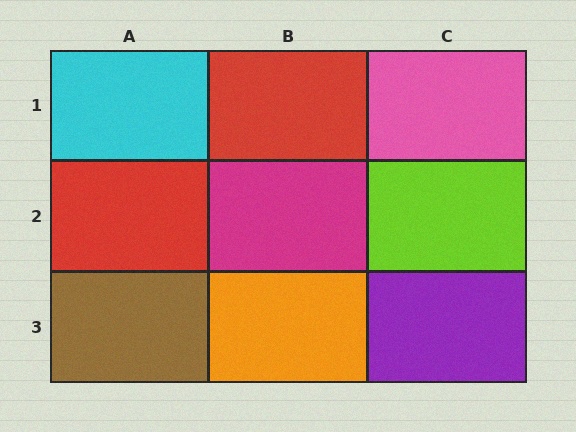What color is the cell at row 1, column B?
Red.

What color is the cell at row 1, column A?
Cyan.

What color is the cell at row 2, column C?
Lime.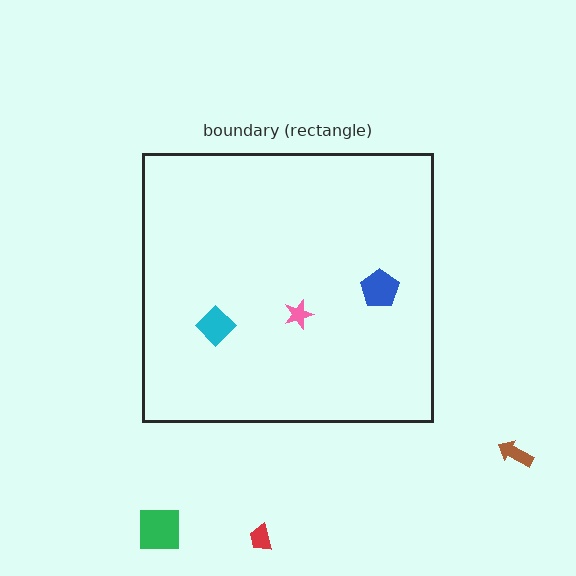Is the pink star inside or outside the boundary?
Inside.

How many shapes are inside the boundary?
3 inside, 3 outside.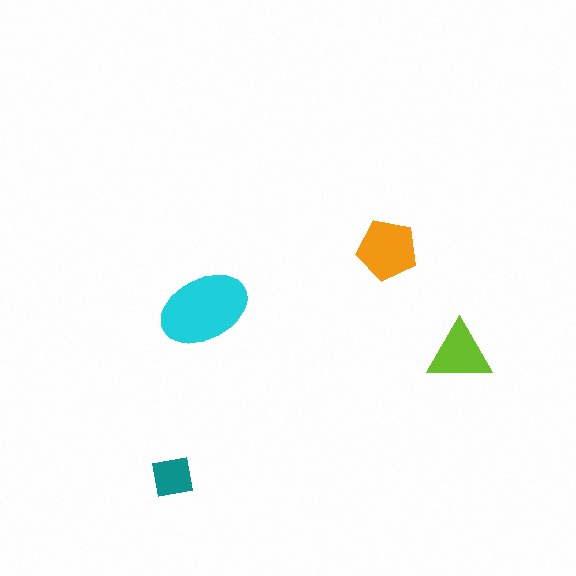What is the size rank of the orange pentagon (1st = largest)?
2nd.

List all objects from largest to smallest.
The cyan ellipse, the orange pentagon, the lime triangle, the teal square.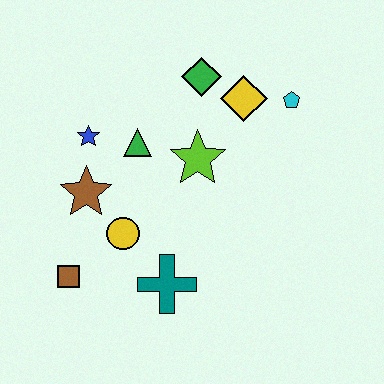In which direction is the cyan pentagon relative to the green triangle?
The cyan pentagon is to the right of the green triangle.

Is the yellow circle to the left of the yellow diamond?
Yes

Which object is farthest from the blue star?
The cyan pentagon is farthest from the blue star.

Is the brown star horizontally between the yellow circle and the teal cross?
No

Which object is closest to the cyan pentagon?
The yellow diamond is closest to the cyan pentagon.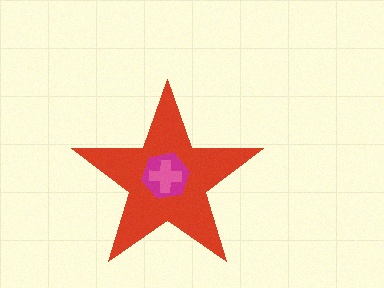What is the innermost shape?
The pink cross.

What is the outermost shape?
The red star.